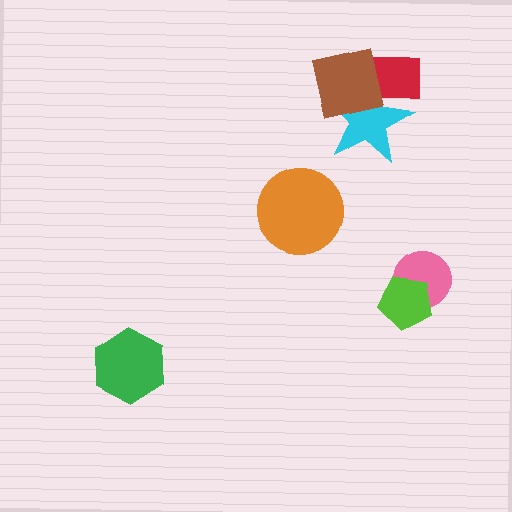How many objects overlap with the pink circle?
1 object overlaps with the pink circle.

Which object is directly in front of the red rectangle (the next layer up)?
The cyan star is directly in front of the red rectangle.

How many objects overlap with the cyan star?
2 objects overlap with the cyan star.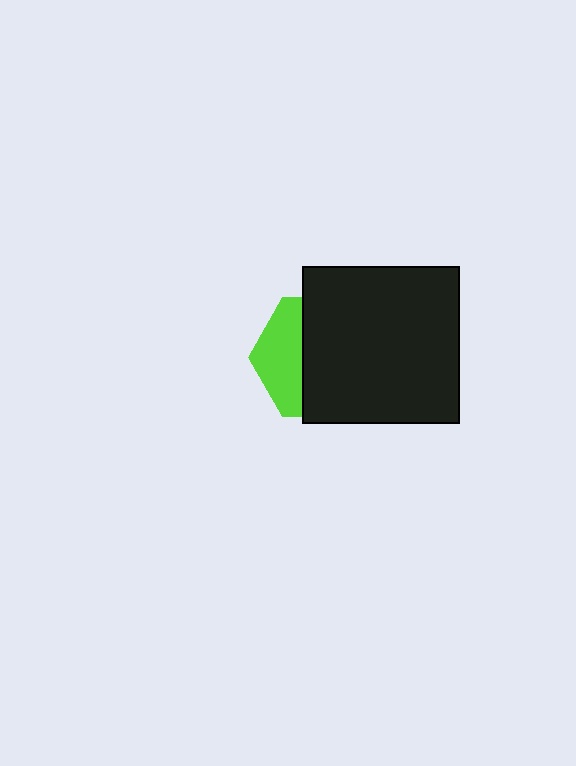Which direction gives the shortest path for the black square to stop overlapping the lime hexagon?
Moving right gives the shortest separation.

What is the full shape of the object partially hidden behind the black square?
The partially hidden object is a lime hexagon.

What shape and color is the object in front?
The object in front is a black square.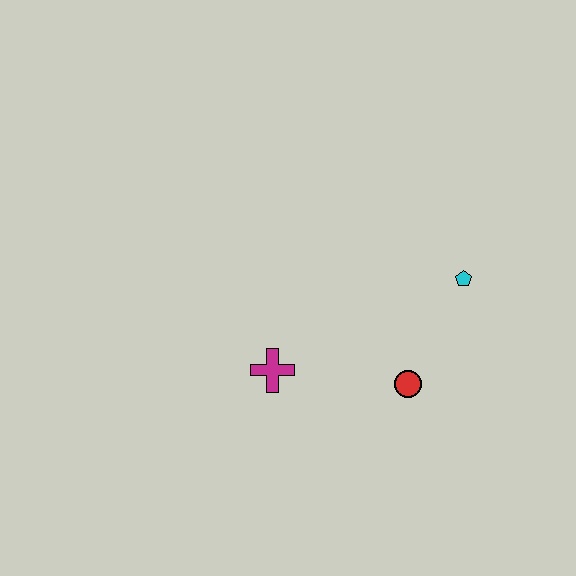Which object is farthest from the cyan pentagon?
The magenta cross is farthest from the cyan pentagon.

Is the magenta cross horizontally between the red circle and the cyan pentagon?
No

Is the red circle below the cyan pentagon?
Yes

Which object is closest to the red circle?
The cyan pentagon is closest to the red circle.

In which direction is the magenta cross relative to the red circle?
The magenta cross is to the left of the red circle.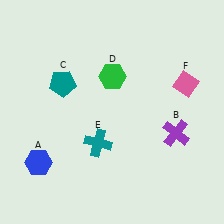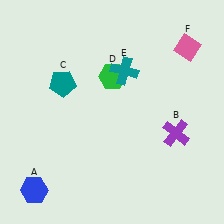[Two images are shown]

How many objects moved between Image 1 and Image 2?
3 objects moved between the two images.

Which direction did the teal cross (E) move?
The teal cross (E) moved up.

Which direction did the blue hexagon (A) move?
The blue hexagon (A) moved down.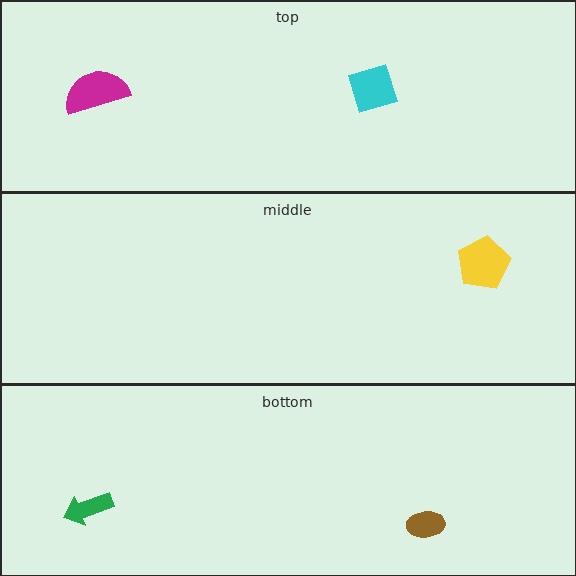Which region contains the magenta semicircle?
The top region.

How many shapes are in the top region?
2.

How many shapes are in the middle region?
1.